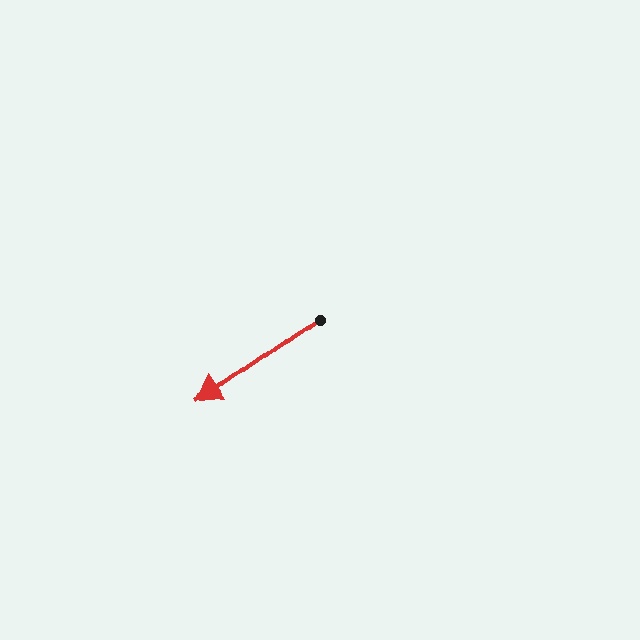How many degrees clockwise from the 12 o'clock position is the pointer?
Approximately 235 degrees.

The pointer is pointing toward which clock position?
Roughly 8 o'clock.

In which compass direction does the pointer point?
Southwest.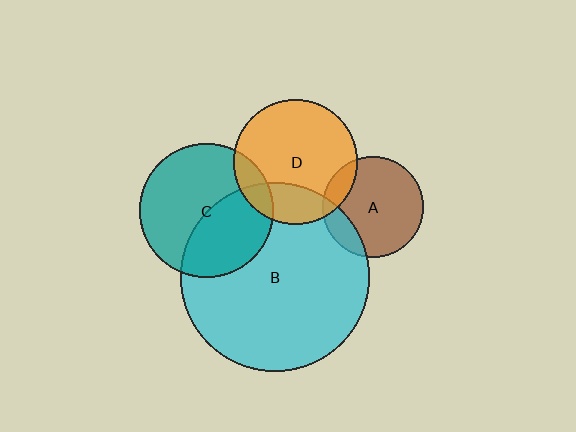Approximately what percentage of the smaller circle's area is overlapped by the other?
Approximately 15%.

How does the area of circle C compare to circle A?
Approximately 1.8 times.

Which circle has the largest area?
Circle B (cyan).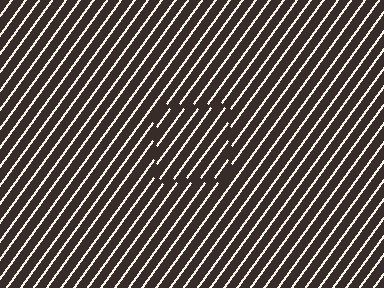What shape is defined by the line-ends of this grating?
An illusory square. The interior of the shape contains the same grating, shifted by half a period — the contour is defined by the phase discontinuity where line-ends from the inner and outer gratings abut.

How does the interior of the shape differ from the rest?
The interior of the shape contains the same grating, shifted by half a period — the contour is defined by the phase discontinuity where line-ends from the inner and outer gratings abut.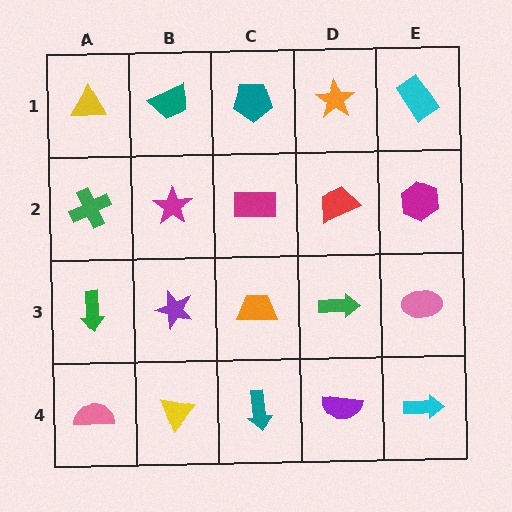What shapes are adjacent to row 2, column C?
A teal pentagon (row 1, column C), an orange trapezoid (row 3, column C), a magenta star (row 2, column B), a red trapezoid (row 2, column D).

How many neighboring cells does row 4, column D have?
3.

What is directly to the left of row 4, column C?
A yellow triangle.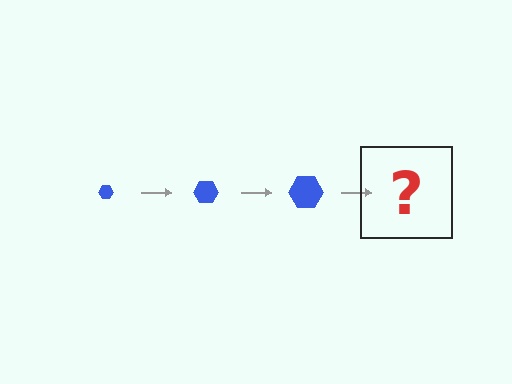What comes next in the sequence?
The next element should be a blue hexagon, larger than the previous one.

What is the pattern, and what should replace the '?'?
The pattern is that the hexagon gets progressively larger each step. The '?' should be a blue hexagon, larger than the previous one.